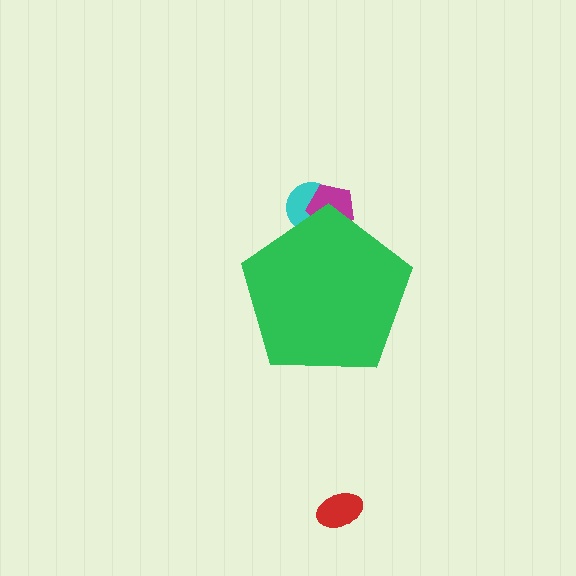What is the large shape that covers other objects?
A green pentagon.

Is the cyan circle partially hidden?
Yes, the cyan circle is partially hidden behind the green pentagon.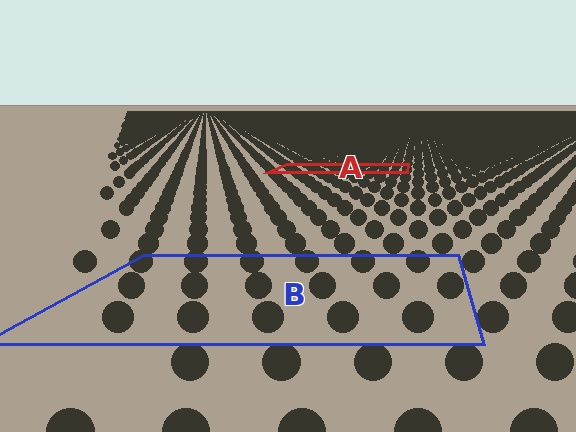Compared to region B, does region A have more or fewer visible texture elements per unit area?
Region A has more texture elements per unit area — they are packed more densely because it is farther away.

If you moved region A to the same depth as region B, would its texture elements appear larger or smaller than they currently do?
They would appear larger. At a closer depth, the same texture elements are projected at a bigger on-screen size.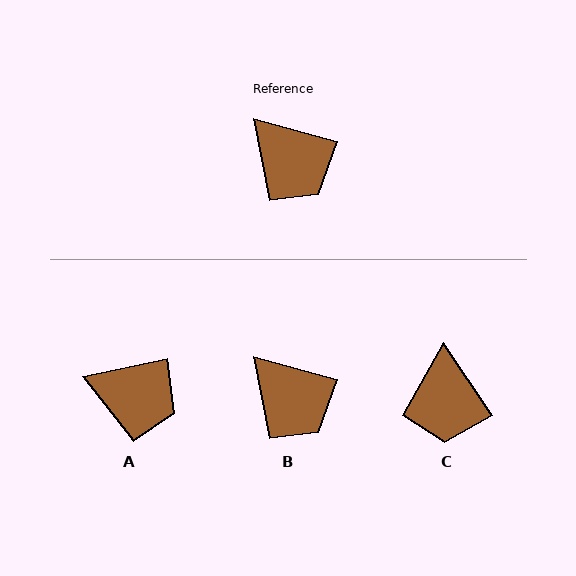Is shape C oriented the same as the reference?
No, it is off by about 41 degrees.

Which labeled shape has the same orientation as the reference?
B.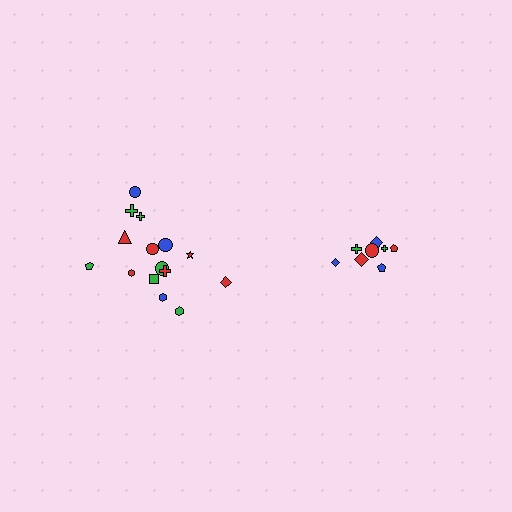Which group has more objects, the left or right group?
The left group.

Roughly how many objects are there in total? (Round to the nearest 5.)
Roughly 25 objects in total.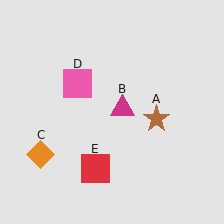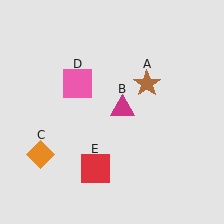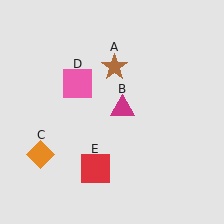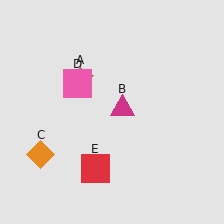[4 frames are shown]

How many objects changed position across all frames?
1 object changed position: brown star (object A).